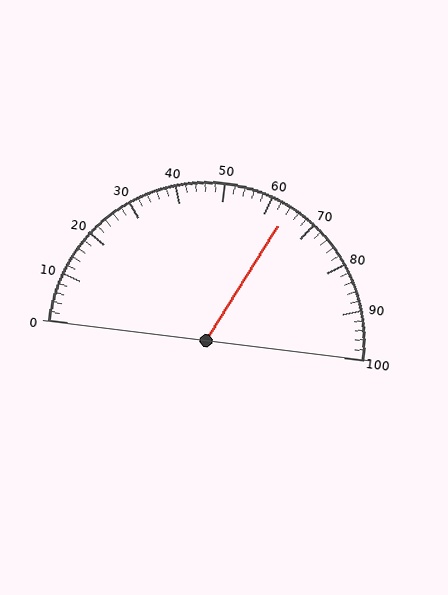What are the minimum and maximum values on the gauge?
The gauge ranges from 0 to 100.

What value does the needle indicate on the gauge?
The needle indicates approximately 64.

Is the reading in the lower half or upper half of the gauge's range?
The reading is in the upper half of the range (0 to 100).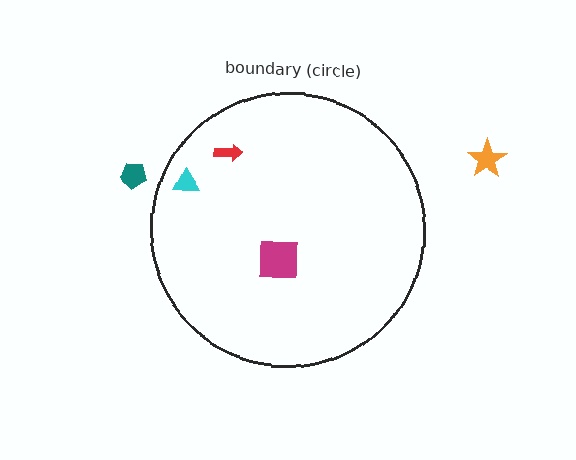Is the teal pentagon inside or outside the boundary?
Outside.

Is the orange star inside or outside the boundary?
Outside.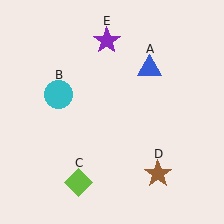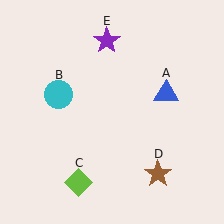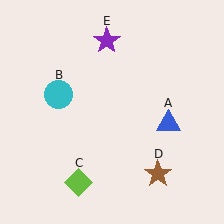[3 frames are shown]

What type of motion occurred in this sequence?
The blue triangle (object A) rotated clockwise around the center of the scene.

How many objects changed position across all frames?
1 object changed position: blue triangle (object A).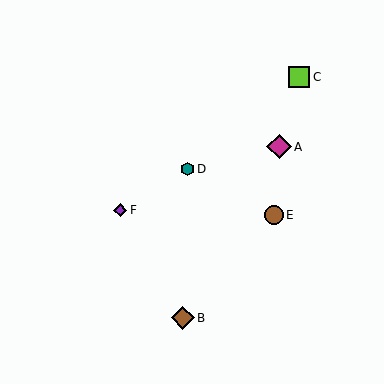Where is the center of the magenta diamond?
The center of the magenta diamond is at (279, 147).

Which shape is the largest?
The magenta diamond (labeled A) is the largest.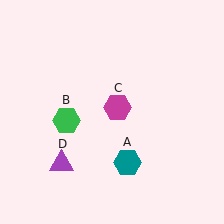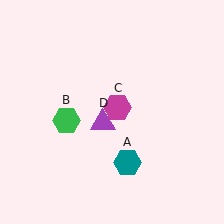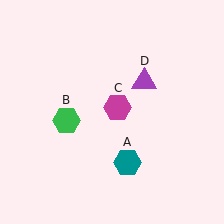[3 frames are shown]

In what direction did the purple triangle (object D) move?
The purple triangle (object D) moved up and to the right.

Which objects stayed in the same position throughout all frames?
Teal hexagon (object A) and green hexagon (object B) and magenta hexagon (object C) remained stationary.